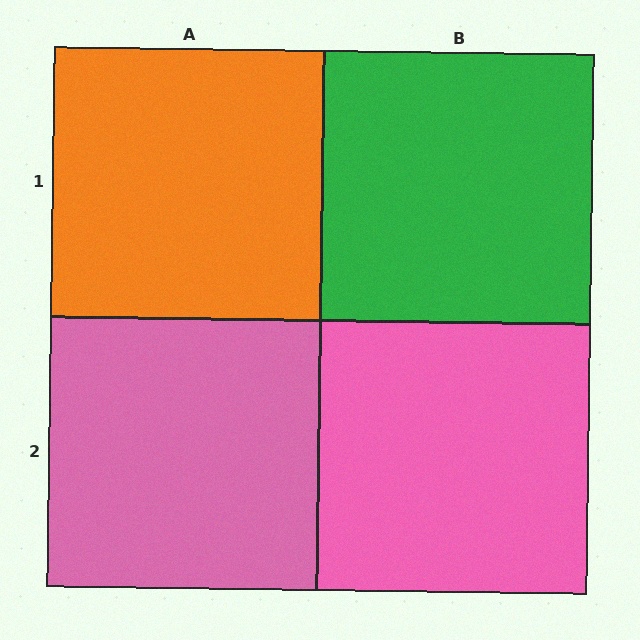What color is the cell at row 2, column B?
Pink.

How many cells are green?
1 cell is green.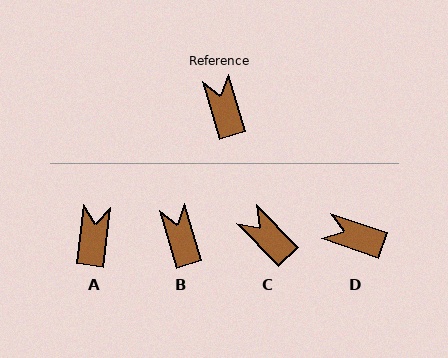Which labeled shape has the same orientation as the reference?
B.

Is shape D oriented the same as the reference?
No, it is off by about 55 degrees.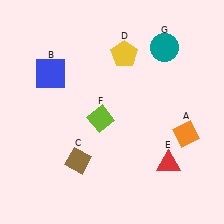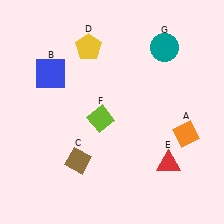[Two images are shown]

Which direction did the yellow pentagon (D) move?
The yellow pentagon (D) moved left.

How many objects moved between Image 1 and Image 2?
1 object moved between the two images.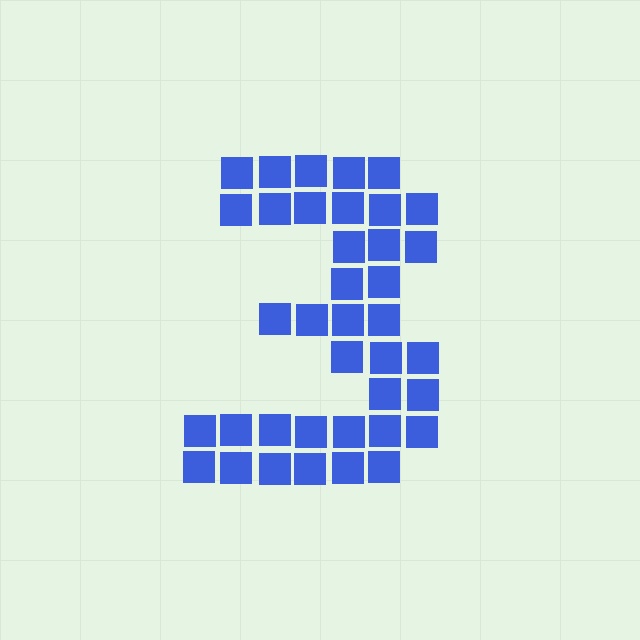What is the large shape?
The large shape is the digit 3.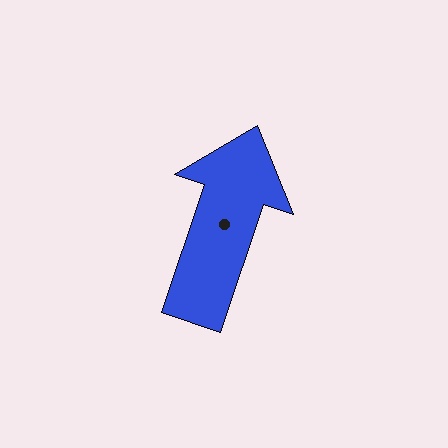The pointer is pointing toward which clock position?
Roughly 1 o'clock.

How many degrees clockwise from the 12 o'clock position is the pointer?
Approximately 19 degrees.